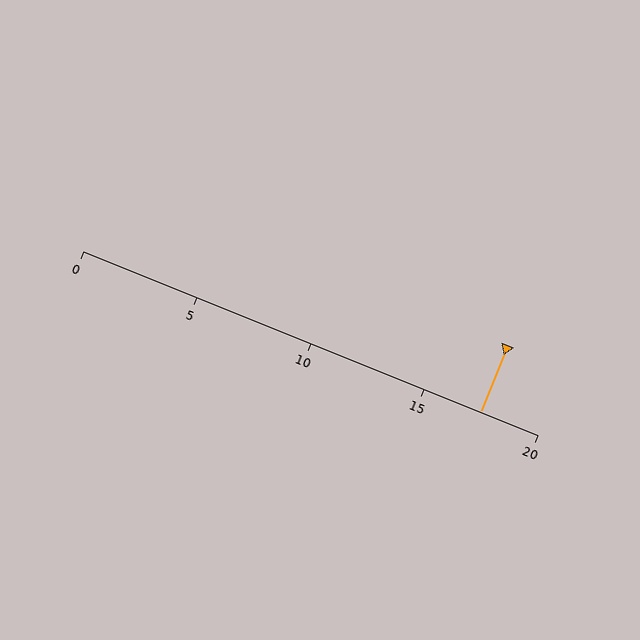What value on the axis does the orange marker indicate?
The marker indicates approximately 17.5.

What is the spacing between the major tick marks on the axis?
The major ticks are spaced 5 apart.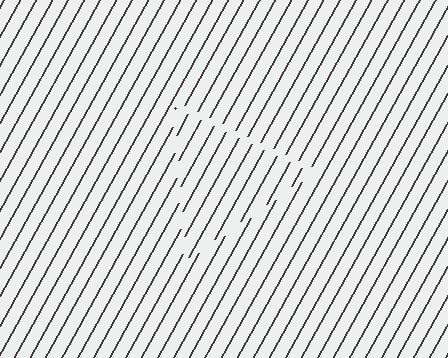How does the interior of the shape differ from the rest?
The interior of the shape contains the same grating, shifted by half a period — the contour is defined by the phase discontinuity where line-ends from the inner and outer gratings abut.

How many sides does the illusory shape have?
3 sides — the line-ends trace a triangle.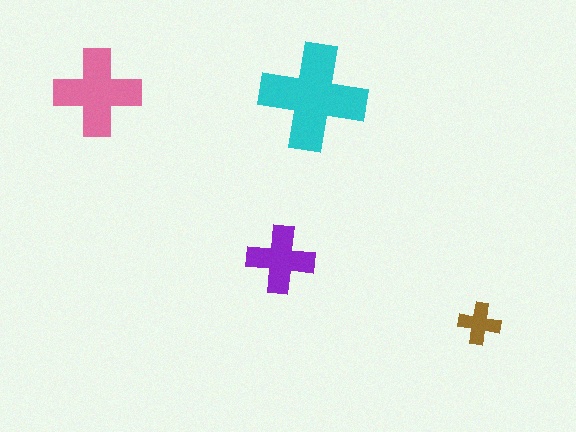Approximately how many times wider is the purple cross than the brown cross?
About 1.5 times wider.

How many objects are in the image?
There are 4 objects in the image.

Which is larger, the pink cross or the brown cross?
The pink one.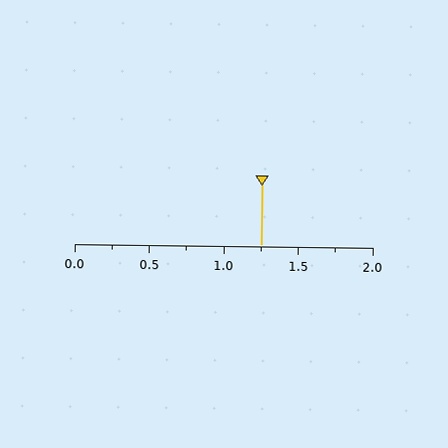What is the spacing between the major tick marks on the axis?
The major ticks are spaced 0.5 apart.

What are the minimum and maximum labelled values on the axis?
The axis runs from 0.0 to 2.0.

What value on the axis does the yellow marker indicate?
The marker indicates approximately 1.25.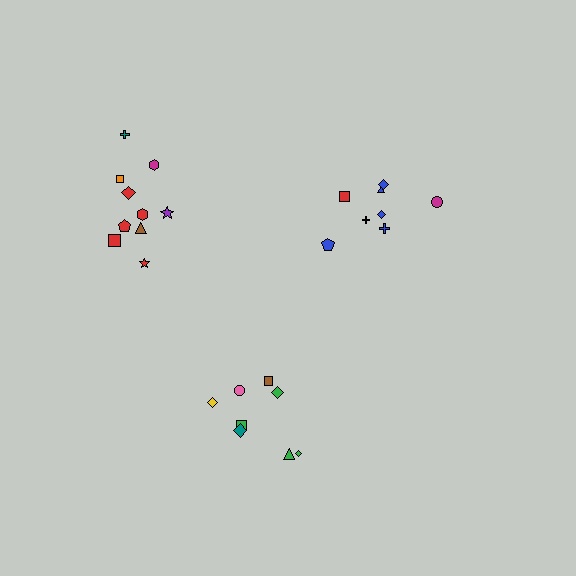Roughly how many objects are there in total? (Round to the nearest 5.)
Roughly 25 objects in total.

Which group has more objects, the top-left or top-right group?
The top-left group.